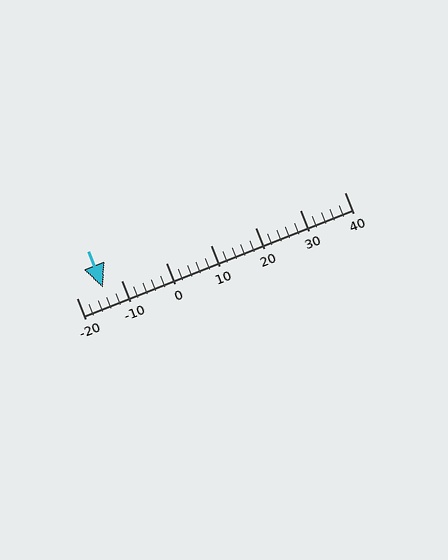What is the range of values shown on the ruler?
The ruler shows values from -20 to 40.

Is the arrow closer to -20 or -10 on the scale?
The arrow is closer to -10.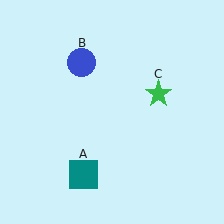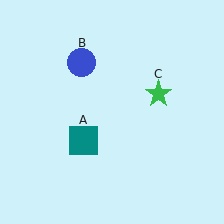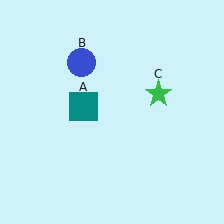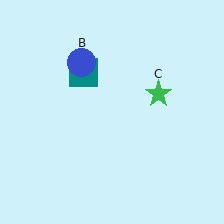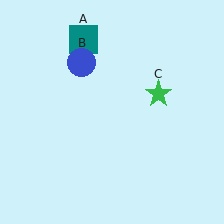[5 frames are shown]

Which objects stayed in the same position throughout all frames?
Blue circle (object B) and green star (object C) remained stationary.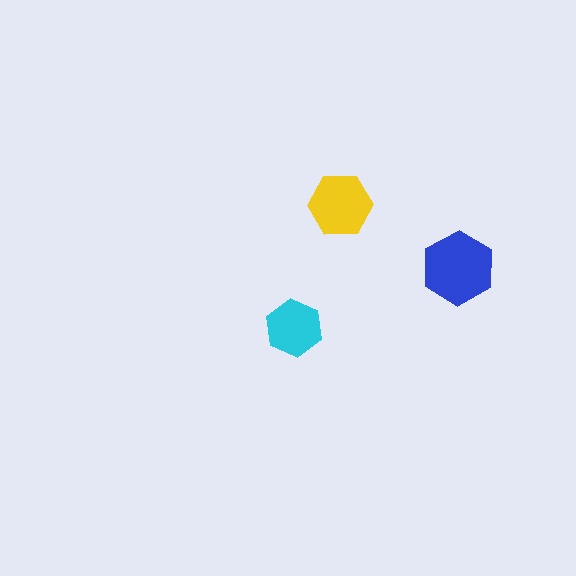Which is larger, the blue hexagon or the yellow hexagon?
The blue one.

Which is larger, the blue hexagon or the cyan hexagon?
The blue one.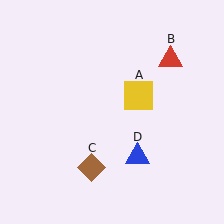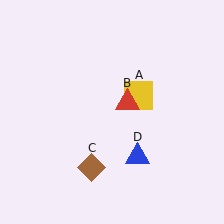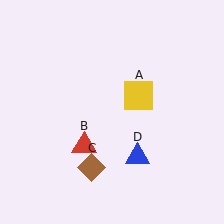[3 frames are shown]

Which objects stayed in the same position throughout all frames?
Yellow square (object A) and brown diamond (object C) and blue triangle (object D) remained stationary.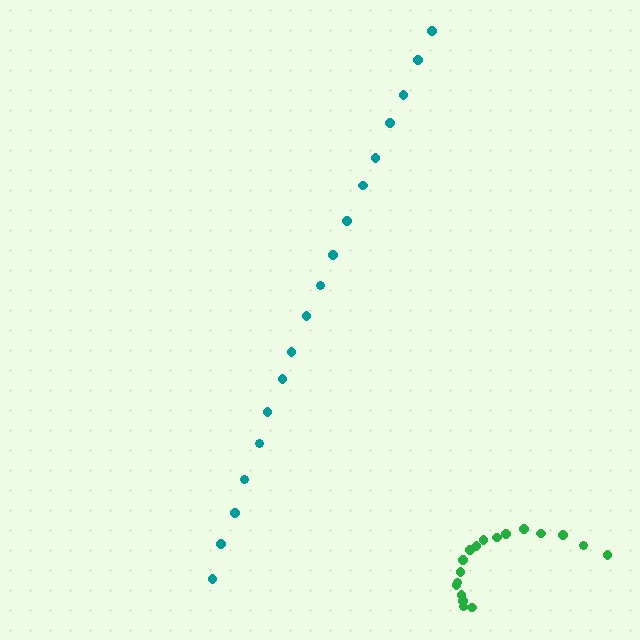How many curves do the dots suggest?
There are 2 distinct paths.